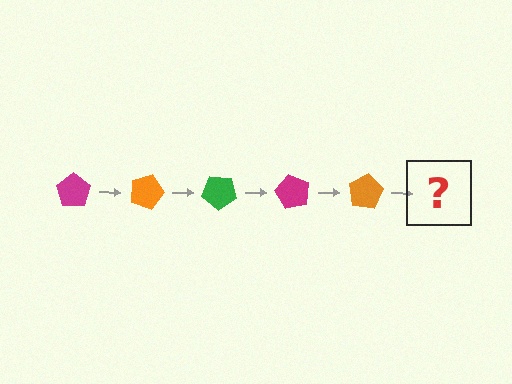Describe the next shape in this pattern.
It should be a green pentagon, rotated 100 degrees from the start.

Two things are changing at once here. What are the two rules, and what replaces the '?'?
The two rules are that it rotates 20 degrees each step and the color cycles through magenta, orange, and green. The '?' should be a green pentagon, rotated 100 degrees from the start.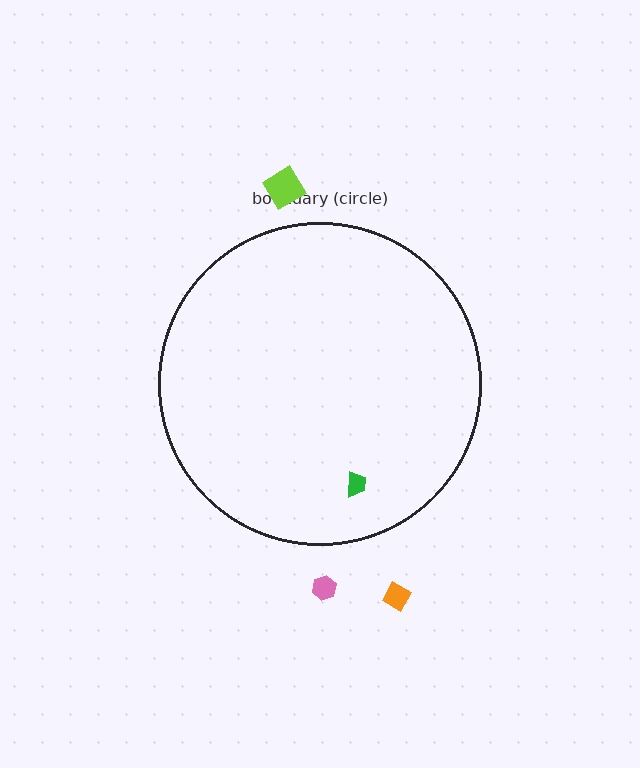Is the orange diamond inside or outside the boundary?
Outside.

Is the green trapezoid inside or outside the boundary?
Inside.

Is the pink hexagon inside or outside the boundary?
Outside.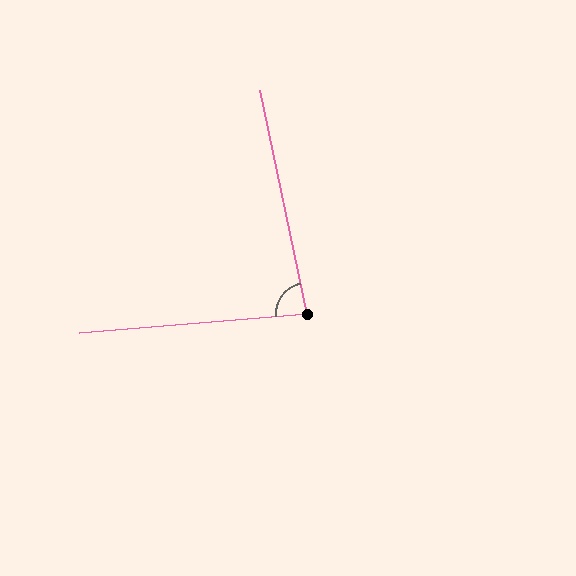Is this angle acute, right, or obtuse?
It is acute.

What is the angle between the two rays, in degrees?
Approximately 83 degrees.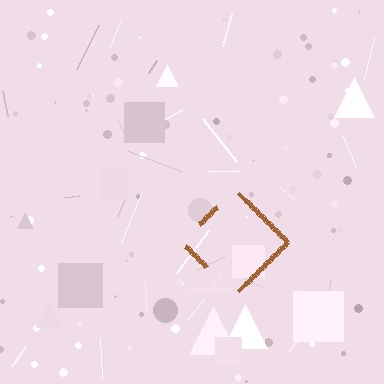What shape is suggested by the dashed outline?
The dashed outline suggests a diamond.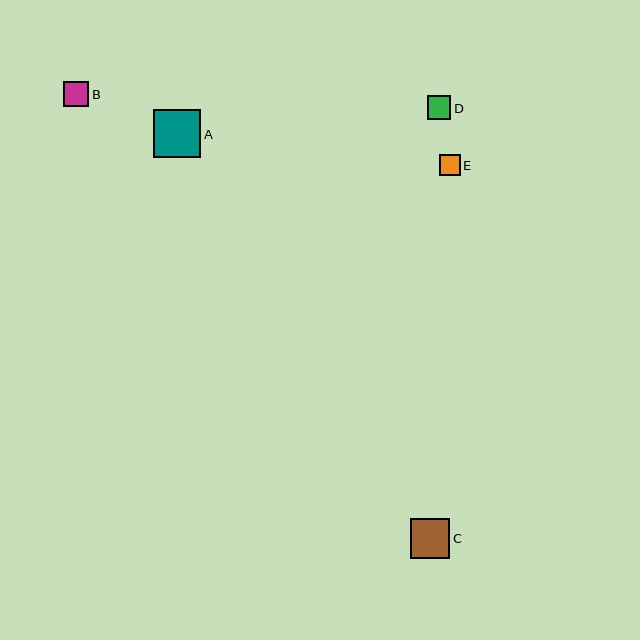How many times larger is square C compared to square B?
Square C is approximately 1.6 times the size of square B.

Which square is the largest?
Square A is the largest with a size of approximately 48 pixels.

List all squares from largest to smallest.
From largest to smallest: A, C, B, D, E.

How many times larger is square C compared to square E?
Square C is approximately 1.9 times the size of square E.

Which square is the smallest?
Square E is the smallest with a size of approximately 21 pixels.